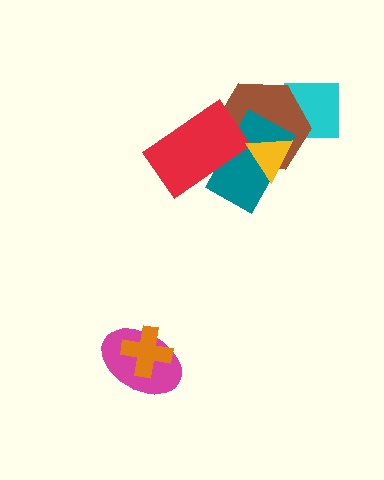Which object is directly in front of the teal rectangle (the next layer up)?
The red rectangle is directly in front of the teal rectangle.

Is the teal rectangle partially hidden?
Yes, it is partially covered by another shape.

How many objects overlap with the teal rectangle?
3 objects overlap with the teal rectangle.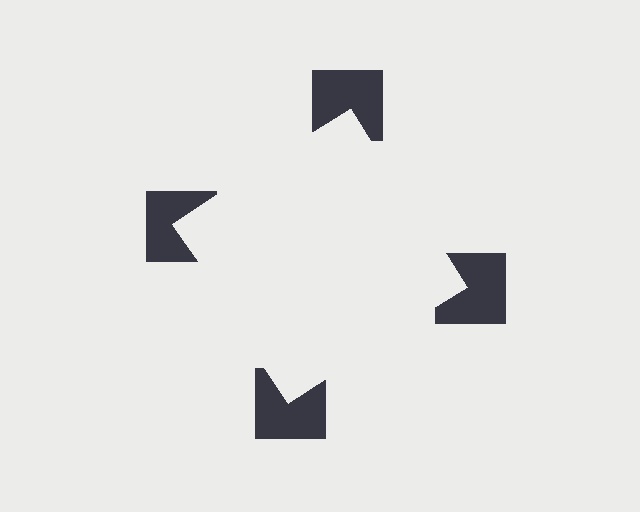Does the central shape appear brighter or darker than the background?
It typically appears slightly brighter than the background, even though no actual brightness change is drawn.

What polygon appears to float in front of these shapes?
An illusory square — its edges are inferred from the aligned wedge cuts in the notched squares, not physically drawn.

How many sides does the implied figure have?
4 sides.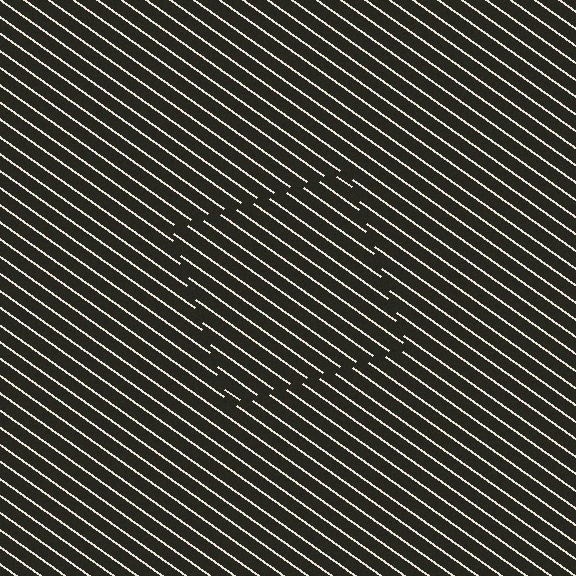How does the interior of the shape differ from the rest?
The interior of the shape contains the same grating, shifted by half a period — the contour is defined by the phase discontinuity where line-ends from the inner and outer gratings abut.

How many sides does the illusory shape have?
4 sides — the line-ends trace a square.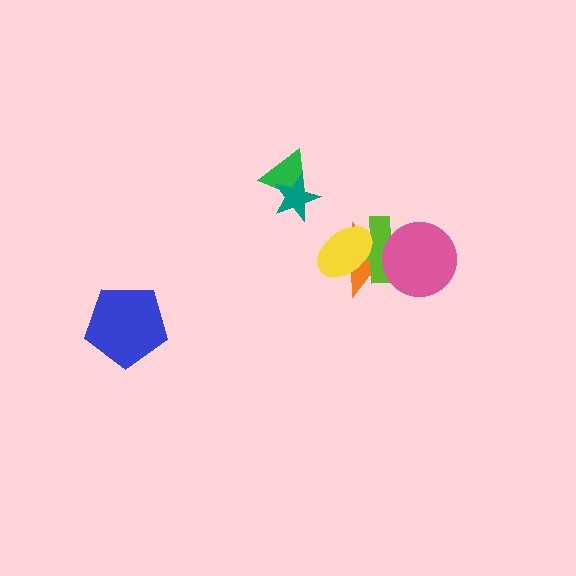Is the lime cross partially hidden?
Yes, it is partially covered by another shape.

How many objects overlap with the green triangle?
1 object overlaps with the green triangle.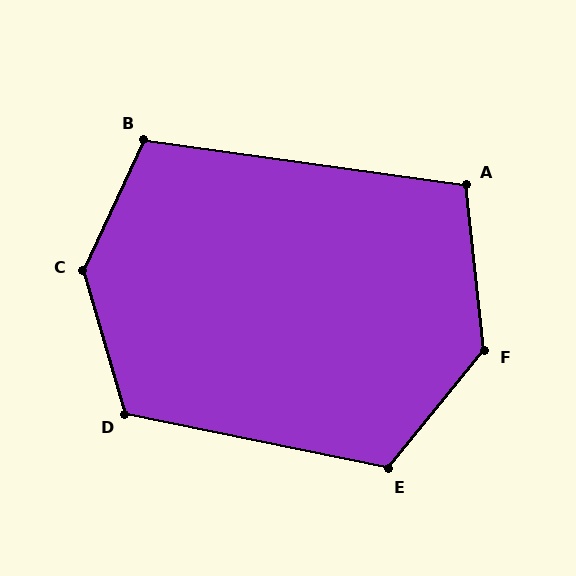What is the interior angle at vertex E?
Approximately 118 degrees (obtuse).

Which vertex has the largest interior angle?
C, at approximately 138 degrees.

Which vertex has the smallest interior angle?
A, at approximately 104 degrees.